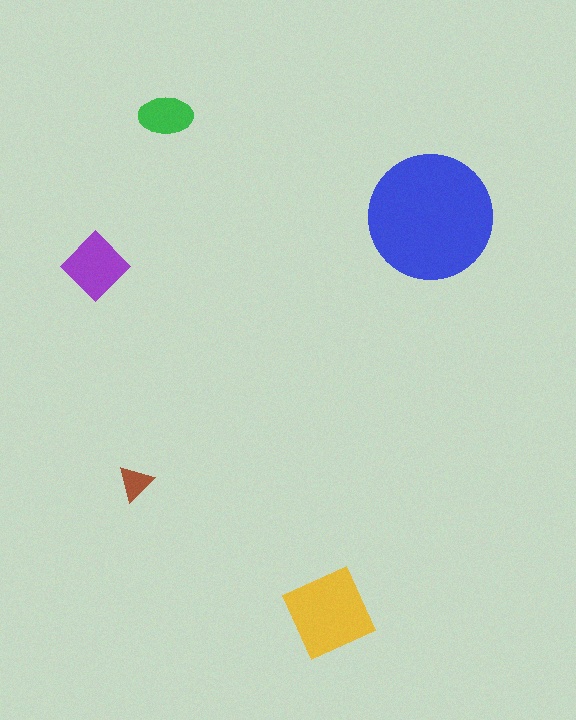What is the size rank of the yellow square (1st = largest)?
2nd.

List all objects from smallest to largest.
The brown triangle, the green ellipse, the purple diamond, the yellow square, the blue circle.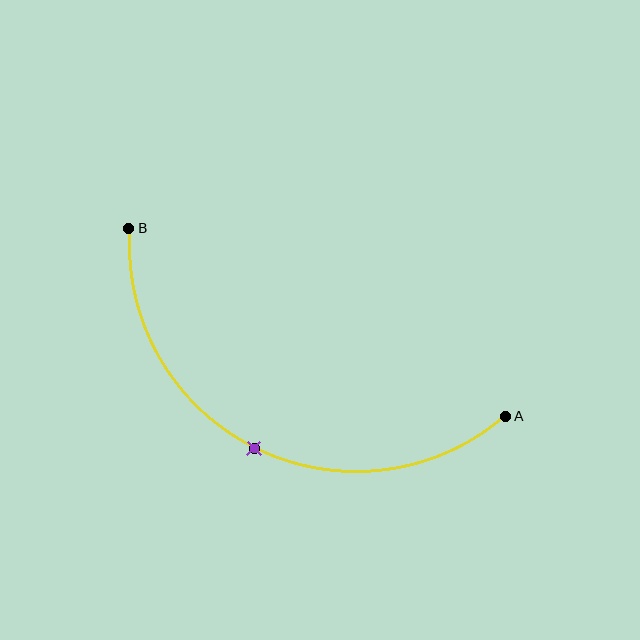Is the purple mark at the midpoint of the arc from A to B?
Yes. The purple mark lies on the arc at equal arc-length from both A and B — it is the arc midpoint.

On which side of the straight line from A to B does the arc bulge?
The arc bulges below the straight line connecting A and B.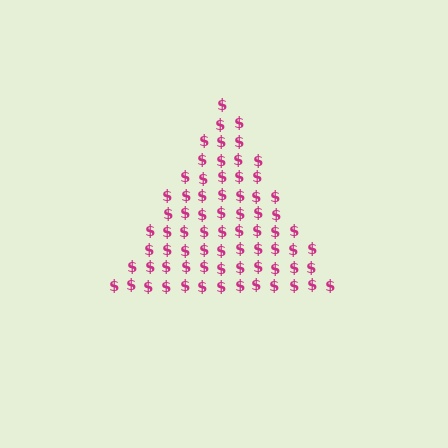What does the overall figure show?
The overall figure shows a triangle.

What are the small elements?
The small elements are dollar signs.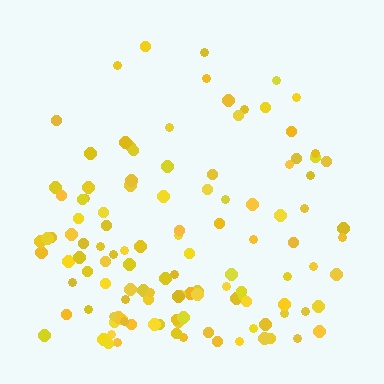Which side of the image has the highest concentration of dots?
The bottom.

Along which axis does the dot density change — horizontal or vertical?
Vertical.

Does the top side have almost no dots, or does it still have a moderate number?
Still a moderate number, just noticeably fewer than the bottom.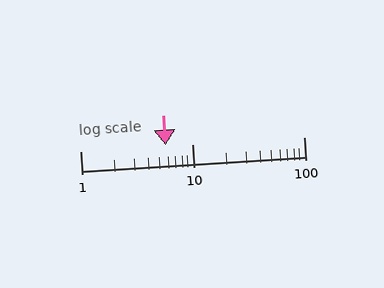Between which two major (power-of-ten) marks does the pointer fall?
The pointer is between 1 and 10.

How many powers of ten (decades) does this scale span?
The scale spans 2 decades, from 1 to 100.